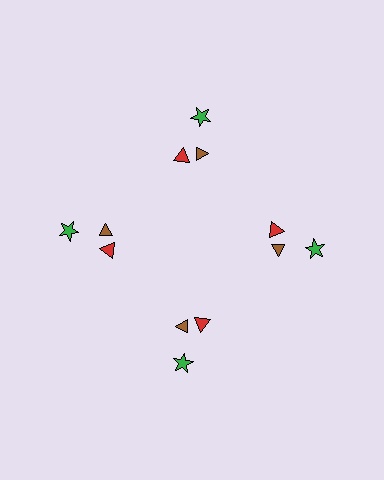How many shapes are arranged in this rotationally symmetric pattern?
There are 12 shapes, arranged in 4 groups of 3.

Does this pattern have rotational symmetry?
Yes, this pattern has 4-fold rotational symmetry. It looks the same after rotating 90 degrees around the center.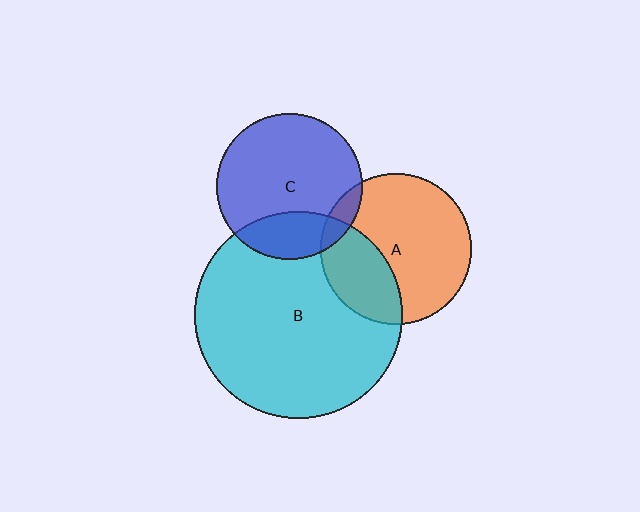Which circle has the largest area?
Circle B (cyan).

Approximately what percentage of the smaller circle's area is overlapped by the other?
Approximately 25%.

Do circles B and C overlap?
Yes.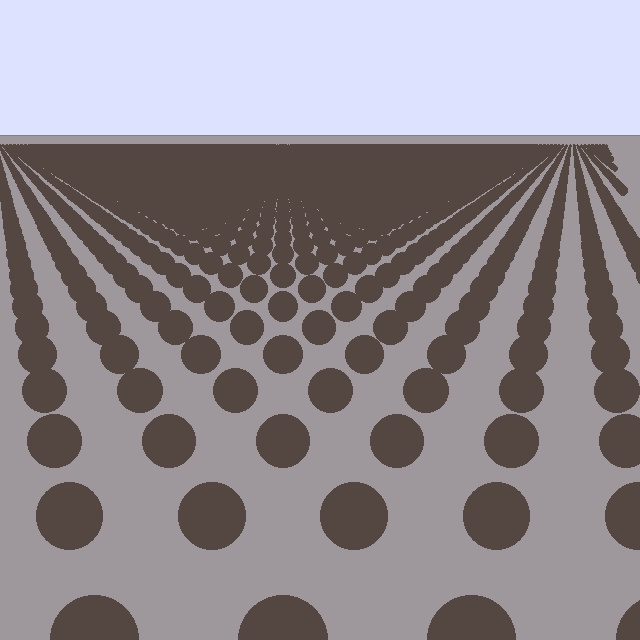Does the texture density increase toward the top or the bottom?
Density increases toward the top.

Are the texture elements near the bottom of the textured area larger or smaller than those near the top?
Larger. Near the bottom, elements are closer to the viewer and appear at a bigger on-screen size.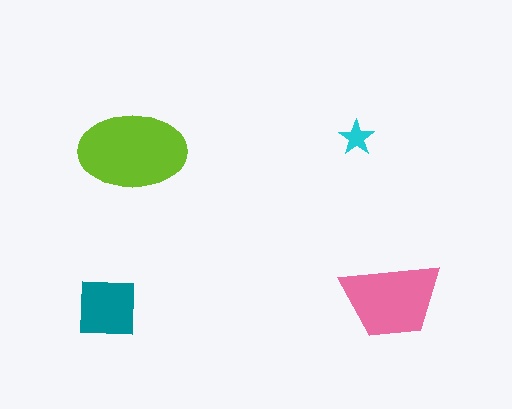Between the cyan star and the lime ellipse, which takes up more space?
The lime ellipse.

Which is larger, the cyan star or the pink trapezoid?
The pink trapezoid.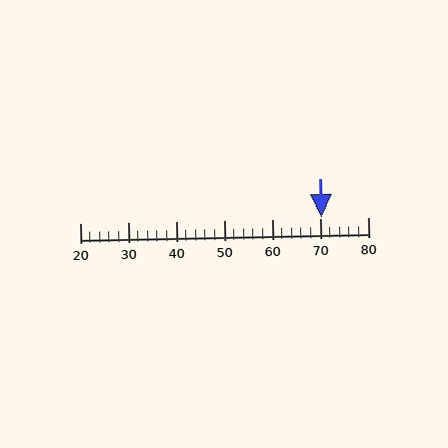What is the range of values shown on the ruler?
The ruler shows values from 20 to 80.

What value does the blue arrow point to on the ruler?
The blue arrow points to approximately 70.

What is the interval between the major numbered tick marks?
The major tick marks are spaced 10 units apart.